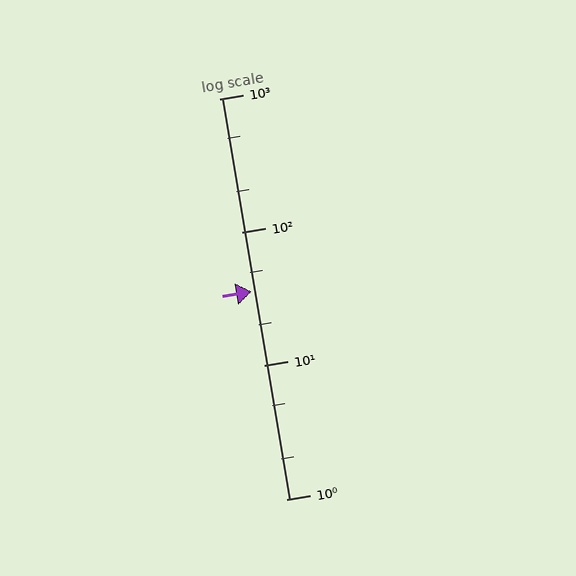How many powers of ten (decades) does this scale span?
The scale spans 3 decades, from 1 to 1000.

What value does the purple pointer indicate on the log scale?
The pointer indicates approximately 36.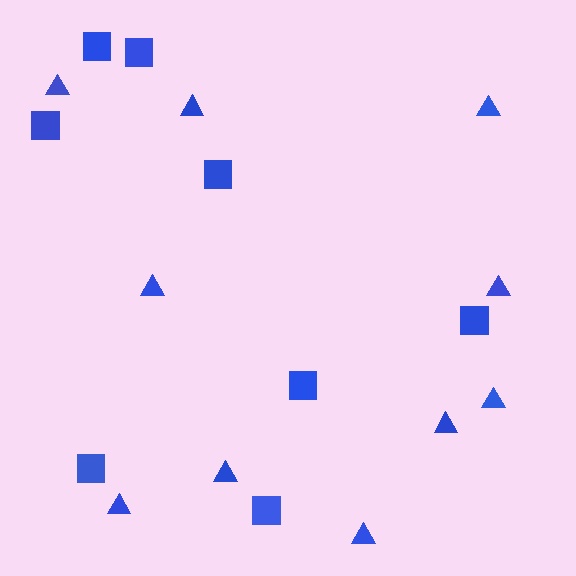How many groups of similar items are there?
There are 2 groups: one group of triangles (10) and one group of squares (8).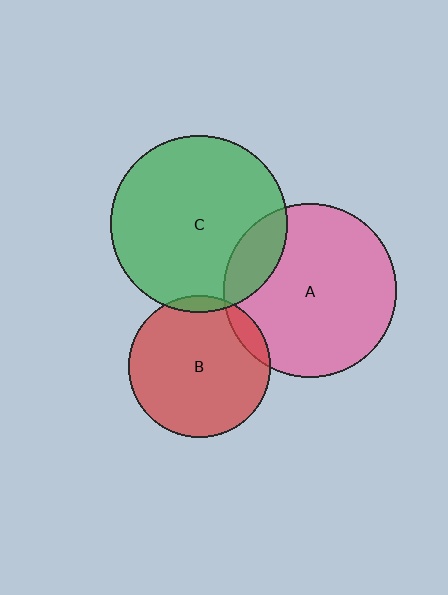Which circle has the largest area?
Circle C (green).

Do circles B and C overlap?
Yes.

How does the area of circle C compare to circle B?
Approximately 1.6 times.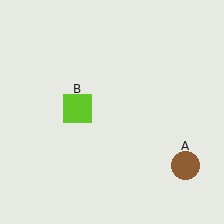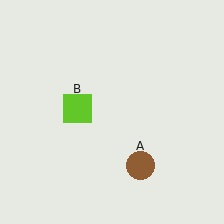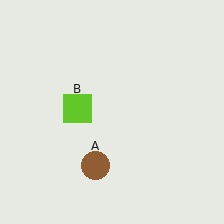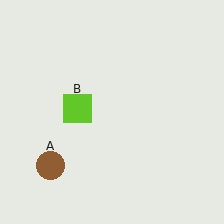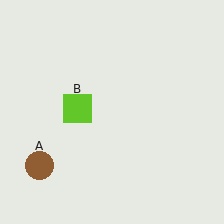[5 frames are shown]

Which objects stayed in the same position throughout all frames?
Lime square (object B) remained stationary.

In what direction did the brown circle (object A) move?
The brown circle (object A) moved left.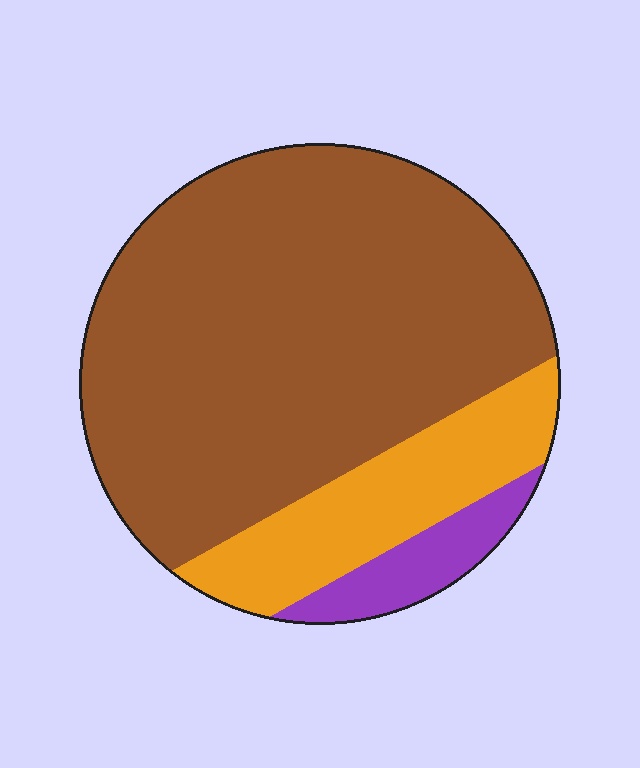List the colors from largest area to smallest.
From largest to smallest: brown, orange, purple.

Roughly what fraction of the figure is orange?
Orange covers 19% of the figure.